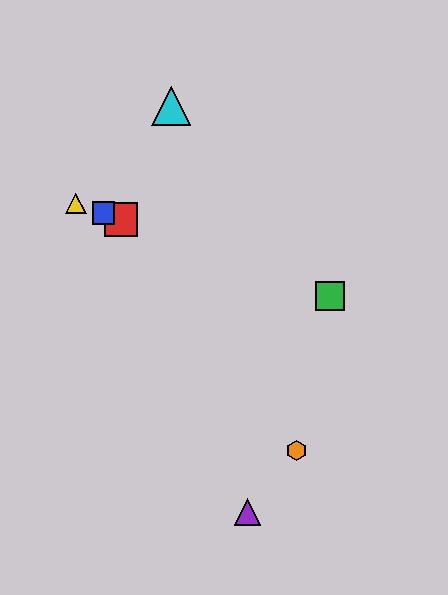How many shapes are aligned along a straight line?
4 shapes (the red square, the blue square, the green square, the yellow triangle) are aligned along a straight line.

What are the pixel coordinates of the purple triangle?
The purple triangle is at (247, 512).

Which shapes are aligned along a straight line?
The red square, the blue square, the green square, the yellow triangle are aligned along a straight line.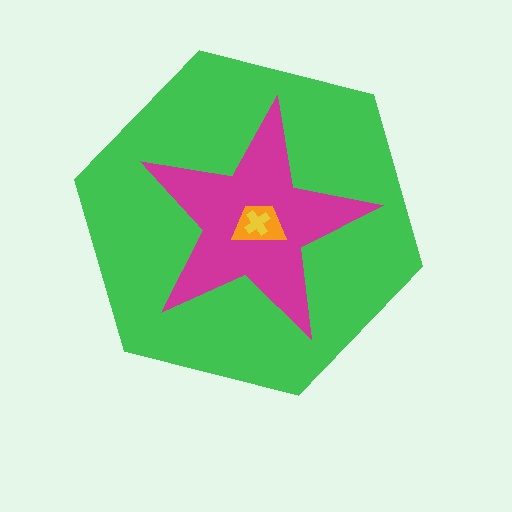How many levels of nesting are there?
4.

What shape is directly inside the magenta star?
The orange trapezoid.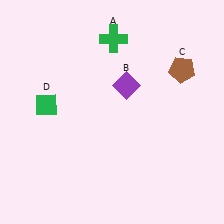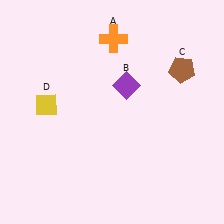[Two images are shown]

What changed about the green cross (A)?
In Image 1, A is green. In Image 2, it changed to orange.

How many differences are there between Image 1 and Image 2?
There are 2 differences between the two images.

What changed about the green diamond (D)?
In Image 1, D is green. In Image 2, it changed to yellow.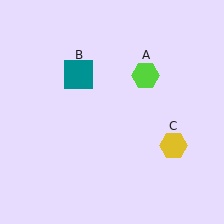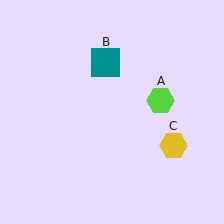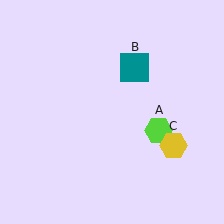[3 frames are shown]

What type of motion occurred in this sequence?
The lime hexagon (object A), teal square (object B) rotated clockwise around the center of the scene.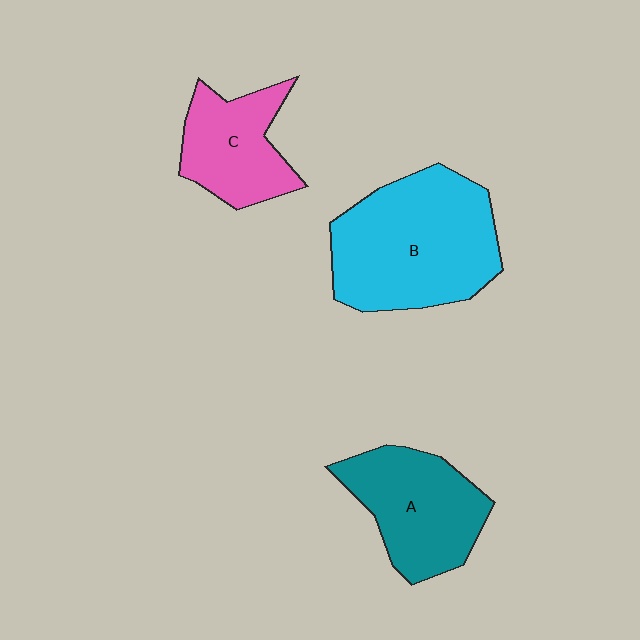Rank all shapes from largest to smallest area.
From largest to smallest: B (cyan), A (teal), C (pink).